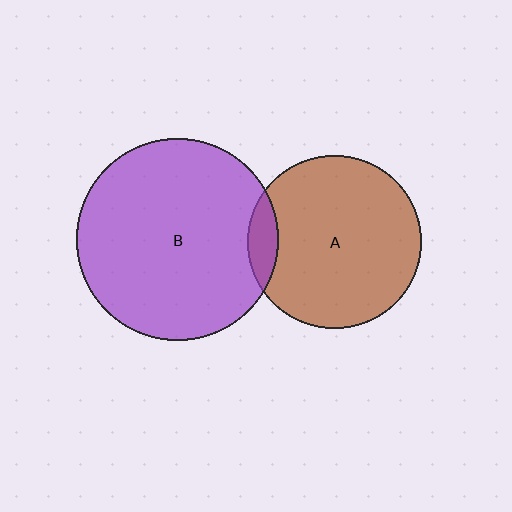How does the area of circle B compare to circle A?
Approximately 1.4 times.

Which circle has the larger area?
Circle B (purple).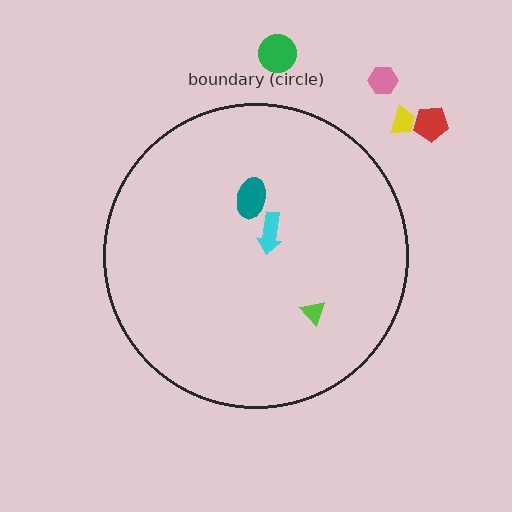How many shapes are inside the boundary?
3 inside, 4 outside.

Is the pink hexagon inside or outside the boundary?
Outside.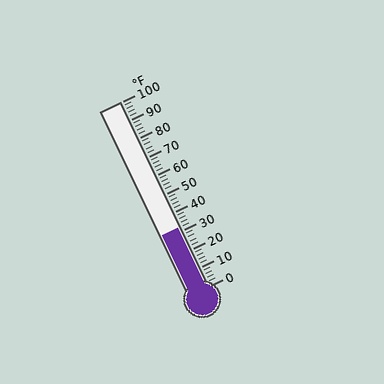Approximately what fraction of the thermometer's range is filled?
The thermometer is filled to approximately 30% of its range.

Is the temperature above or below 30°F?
The temperature is above 30°F.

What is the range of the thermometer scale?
The thermometer scale ranges from 0°F to 100°F.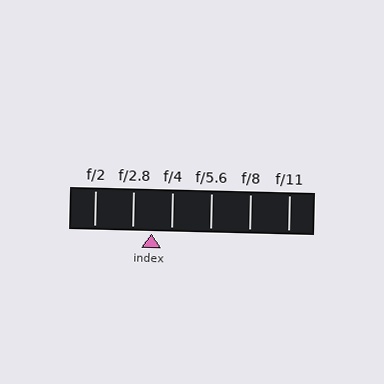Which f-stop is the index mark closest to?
The index mark is closest to f/2.8.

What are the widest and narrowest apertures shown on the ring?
The widest aperture shown is f/2 and the narrowest is f/11.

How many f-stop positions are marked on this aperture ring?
There are 6 f-stop positions marked.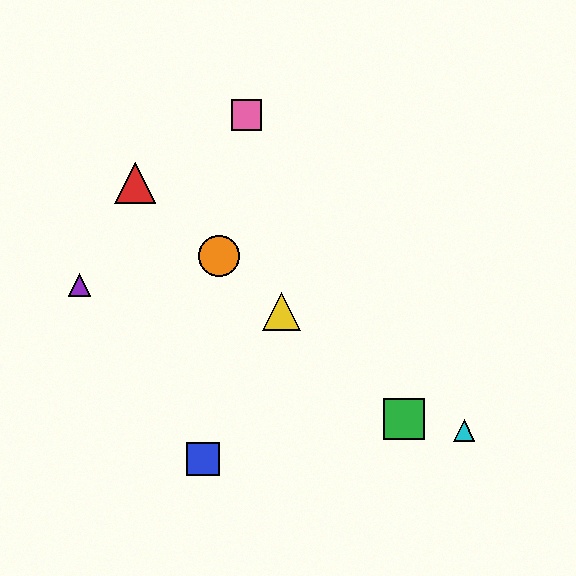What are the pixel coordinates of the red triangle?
The red triangle is at (135, 183).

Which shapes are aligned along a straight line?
The red triangle, the green square, the yellow triangle, the orange circle are aligned along a straight line.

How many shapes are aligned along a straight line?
4 shapes (the red triangle, the green square, the yellow triangle, the orange circle) are aligned along a straight line.